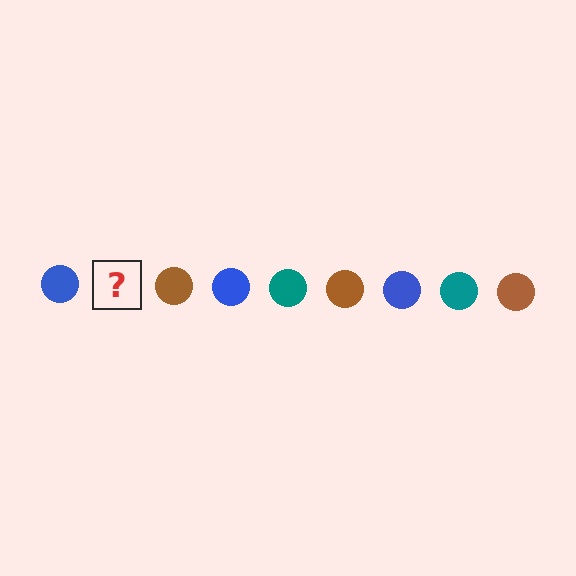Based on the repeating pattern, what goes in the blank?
The blank should be a teal circle.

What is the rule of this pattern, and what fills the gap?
The rule is that the pattern cycles through blue, teal, brown circles. The gap should be filled with a teal circle.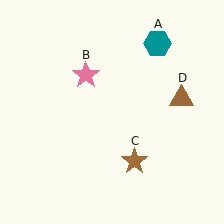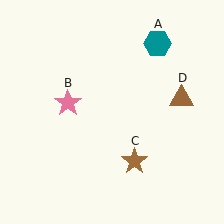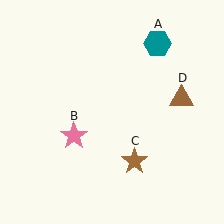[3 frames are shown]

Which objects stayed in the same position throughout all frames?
Teal hexagon (object A) and brown star (object C) and brown triangle (object D) remained stationary.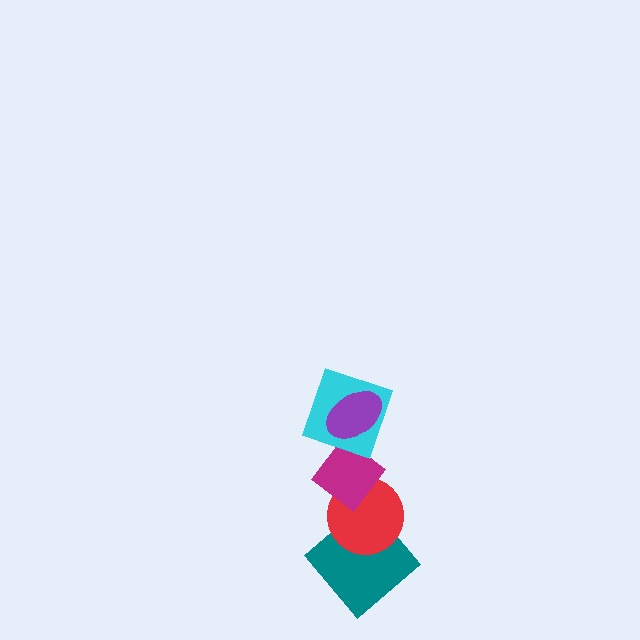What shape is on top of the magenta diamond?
The cyan square is on top of the magenta diamond.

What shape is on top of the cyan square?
The purple ellipse is on top of the cyan square.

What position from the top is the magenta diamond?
The magenta diamond is 3rd from the top.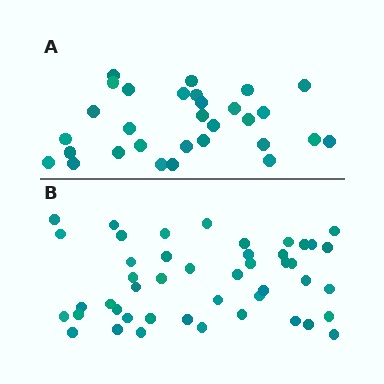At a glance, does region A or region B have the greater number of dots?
Region B (the bottom region) has more dots.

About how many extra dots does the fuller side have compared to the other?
Region B has approximately 15 more dots than region A.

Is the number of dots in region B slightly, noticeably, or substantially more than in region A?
Region B has substantially more. The ratio is roughly 1.5 to 1.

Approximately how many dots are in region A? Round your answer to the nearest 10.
About 30 dots.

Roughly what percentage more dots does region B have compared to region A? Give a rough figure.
About 55% more.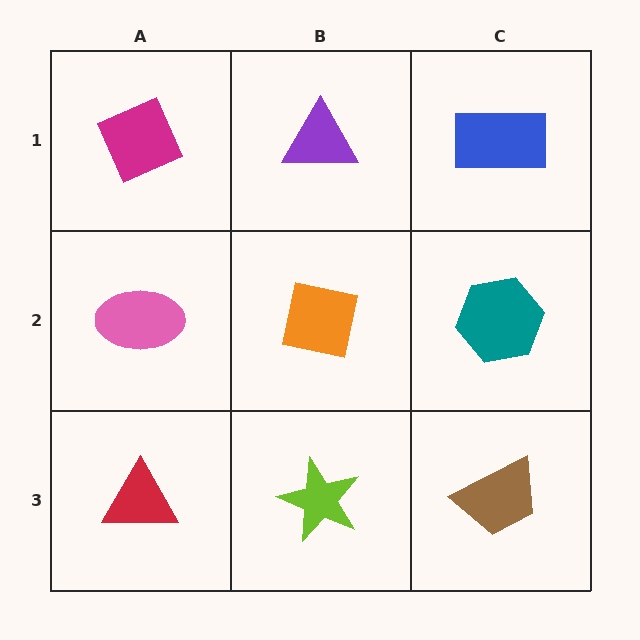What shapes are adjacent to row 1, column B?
An orange square (row 2, column B), a magenta diamond (row 1, column A), a blue rectangle (row 1, column C).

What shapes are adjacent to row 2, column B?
A purple triangle (row 1, column B), a lime star (row 3, column B), a pink ellipse (row 2, column A), a teal hexagon (row 2, column C).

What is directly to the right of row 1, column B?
A blue rectangle.